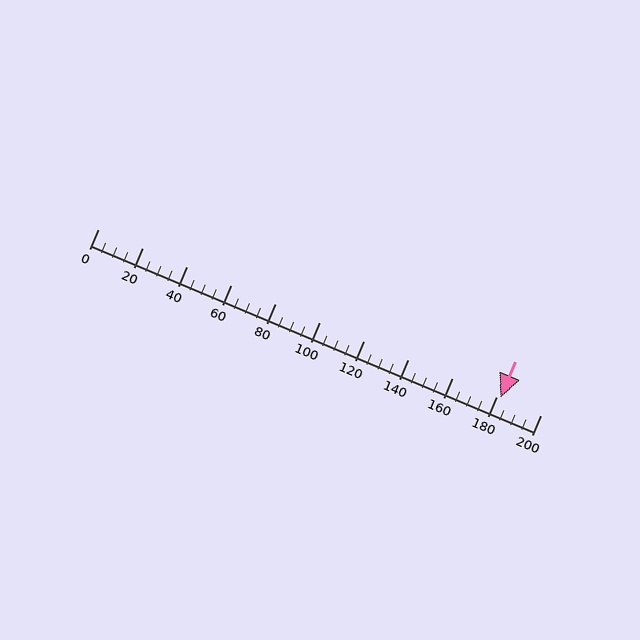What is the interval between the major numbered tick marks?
The major tick marks are spaced 20 units apart.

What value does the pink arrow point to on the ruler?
The pink arrow points to approximately 182.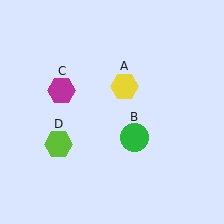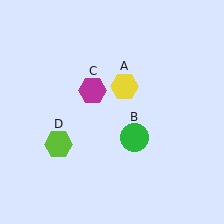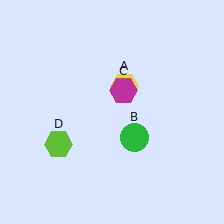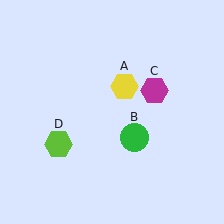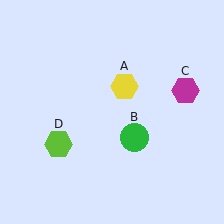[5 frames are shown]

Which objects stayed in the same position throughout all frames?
Yellow hexagon (object A) and green circle (object B) and lime hexagon (object D) remained stationary.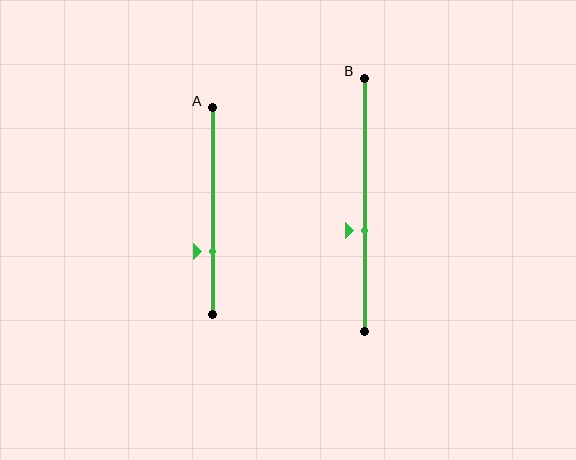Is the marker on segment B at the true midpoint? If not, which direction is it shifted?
No, the marker on segment B is shifted downward by about 10% of the segment length.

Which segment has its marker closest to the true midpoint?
Segment B has its marker closest to the true midpoint.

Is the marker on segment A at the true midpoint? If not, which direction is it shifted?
No, the marker on segment A is shifted downward by about 20% of the segment length.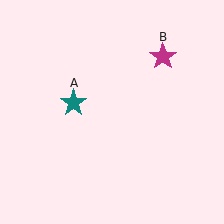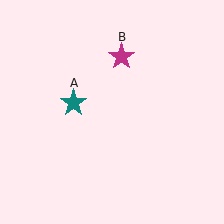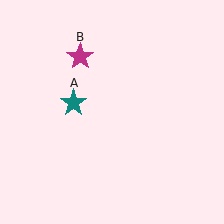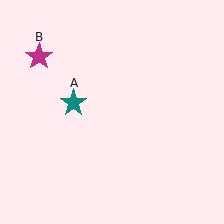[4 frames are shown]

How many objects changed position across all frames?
1 object changed position: magenta star (object B).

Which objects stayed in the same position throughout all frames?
Teal star (object A) remained stationary.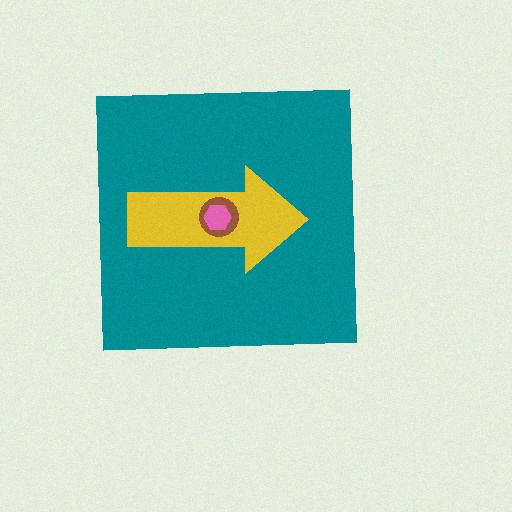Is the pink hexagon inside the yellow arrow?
Yes.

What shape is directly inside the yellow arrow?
The brown circle.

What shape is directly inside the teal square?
The yellow arrow.